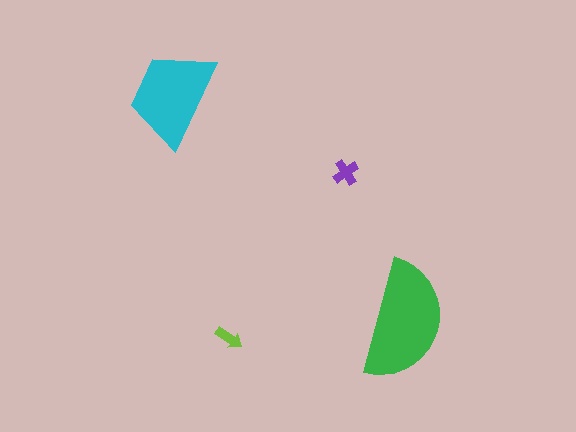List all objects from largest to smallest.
The green semicircle, the cyan trapezoid, the purple cross, the lime arrow.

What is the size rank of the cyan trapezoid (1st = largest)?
2nd.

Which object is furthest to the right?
The green semicircle is rightmost.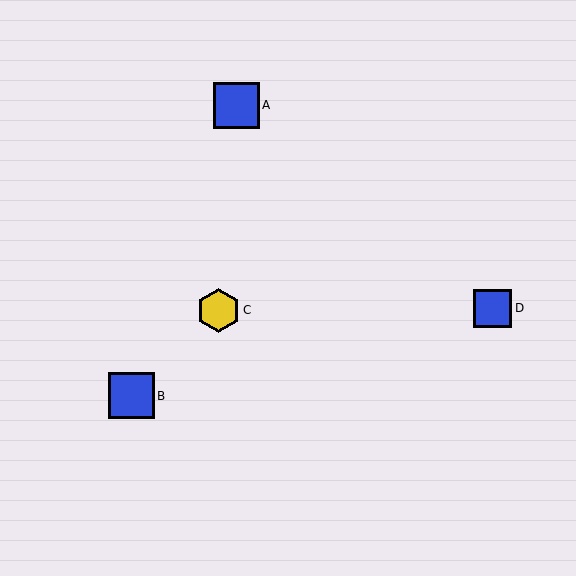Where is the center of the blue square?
The center of the blue square is at (237, 106).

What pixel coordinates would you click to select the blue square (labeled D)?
Click at (493, 308) to select the blue square D.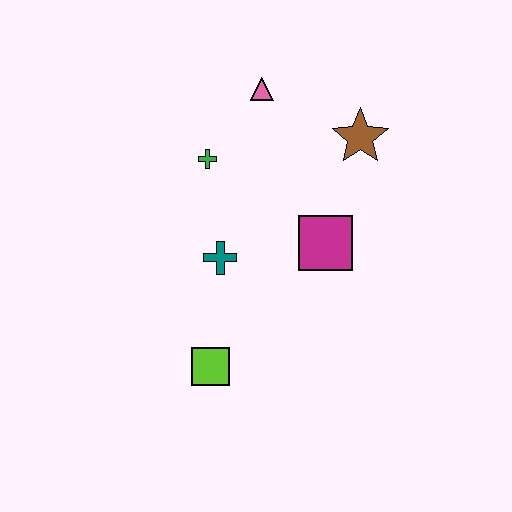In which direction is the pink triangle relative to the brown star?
The pink triangle is to the left of the brown star.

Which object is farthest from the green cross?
The lime square is farthest from the green cross.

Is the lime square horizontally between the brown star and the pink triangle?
No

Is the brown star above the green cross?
Yes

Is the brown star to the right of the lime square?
Yes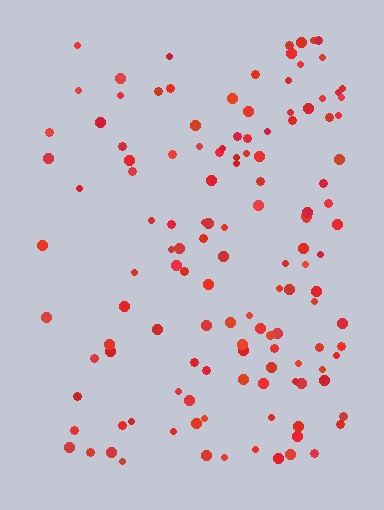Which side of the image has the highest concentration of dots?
The right.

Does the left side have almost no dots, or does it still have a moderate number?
Still a moderate number, just noticeably fewer than the right.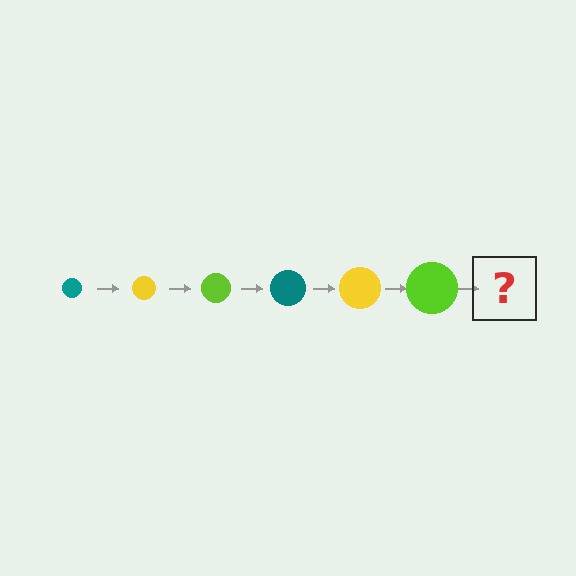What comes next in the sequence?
The next element should be a teal circle, larger than the previous one.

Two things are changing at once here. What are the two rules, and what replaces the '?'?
The two rules are that the circle grows larger each step and the color cycles through teal, yellow, and lime. The '?' should be a teal circle, larger than the previous one.